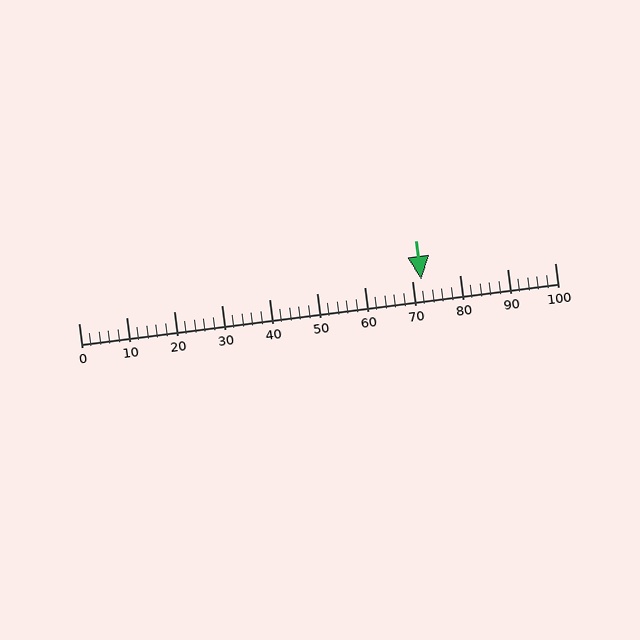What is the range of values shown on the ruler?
The ruler shows values from 0 to 100.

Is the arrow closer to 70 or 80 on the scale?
The arrow is closer to 70.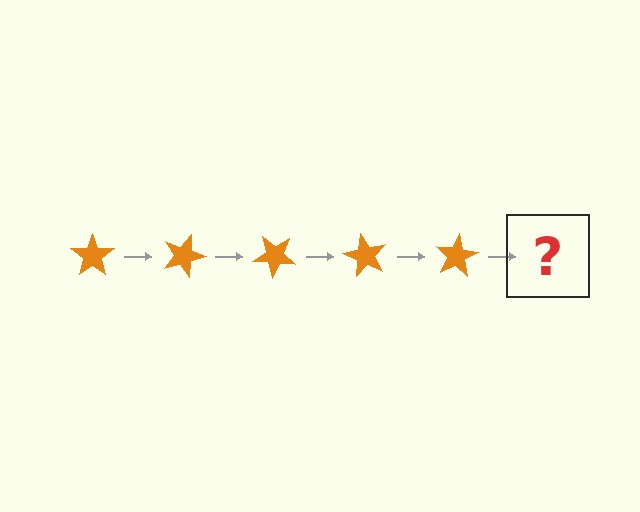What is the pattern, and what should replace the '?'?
The pattern is that the star rotates 20 degrees each step. The '?' should be an orange star rotated 100 degrees.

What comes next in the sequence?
The next element should be an orange star rotated 100 degrees.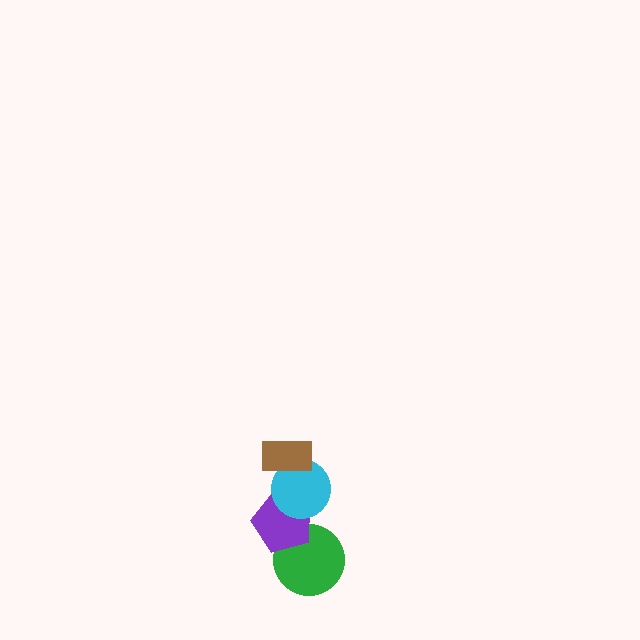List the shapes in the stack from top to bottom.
From top to bottom: the brown rectangle, the cyan circle, the purple pentagon, the green circle.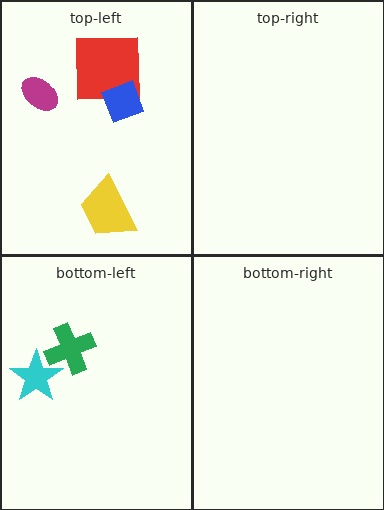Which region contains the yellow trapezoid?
The top-left region.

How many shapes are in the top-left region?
4.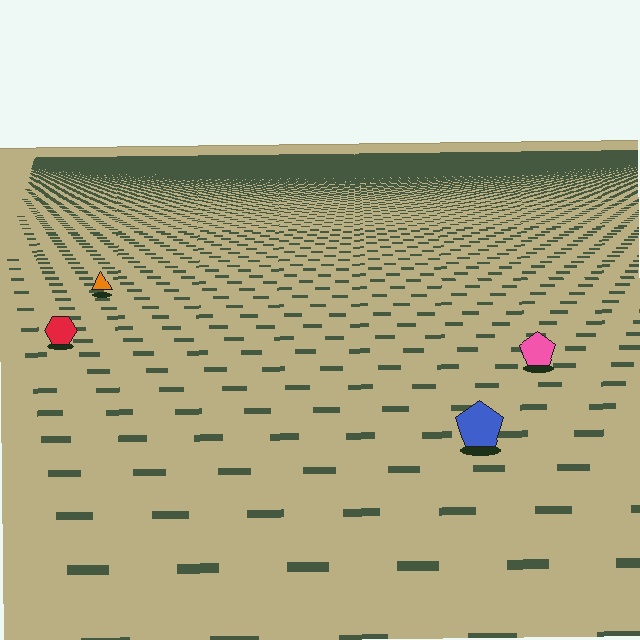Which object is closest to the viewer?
The blue pentagon is closest. The texture marks near it are larger and more spread out.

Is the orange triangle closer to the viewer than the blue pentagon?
No. The blue pentagon is closer — you can tell from the texture gradient: the ground texture is coarser near it.